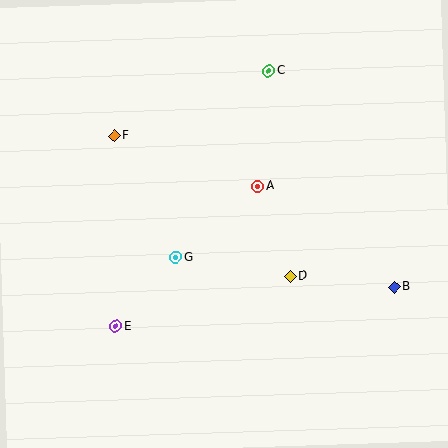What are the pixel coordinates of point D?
Point D is at (290, 276).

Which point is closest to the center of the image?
Point A at (257, 186) is closest to the center.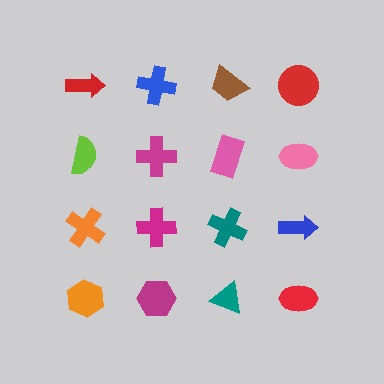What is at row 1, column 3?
A brown trapezoid.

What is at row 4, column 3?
A teal triangle.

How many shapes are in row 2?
4 shapes.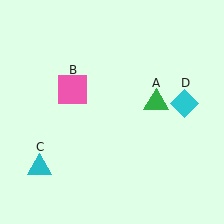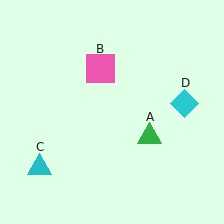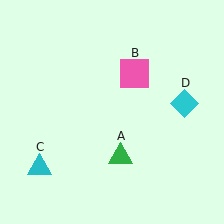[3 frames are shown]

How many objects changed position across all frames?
2 objects changed position: green triangle (object A), pink square (object B).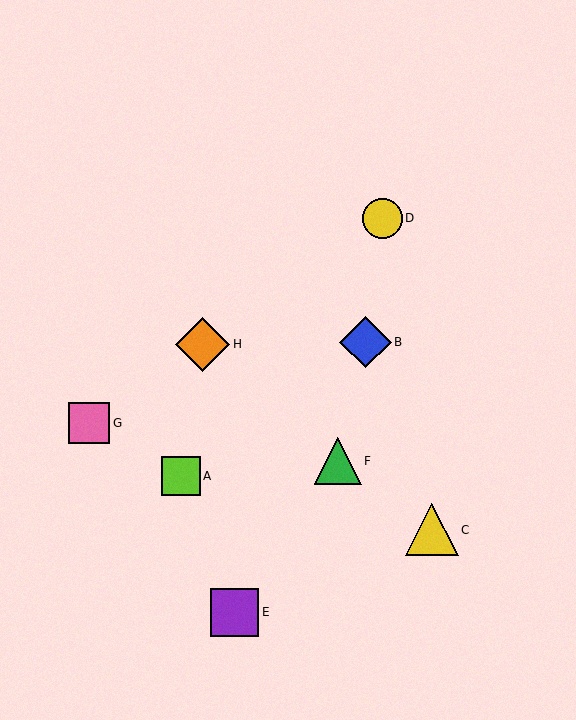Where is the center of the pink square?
The center of the pink square is at (89, 423).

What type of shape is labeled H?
Shape H is an orange diamond.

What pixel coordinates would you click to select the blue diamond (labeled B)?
Click at (365, 342) to select the blue diamond B.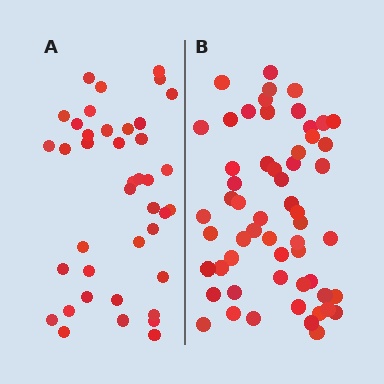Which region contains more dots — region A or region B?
Region B (the right region) has more dots.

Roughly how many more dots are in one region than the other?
Region B has approximately 15 more dots than region A.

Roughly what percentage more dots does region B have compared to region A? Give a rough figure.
About 40% more.